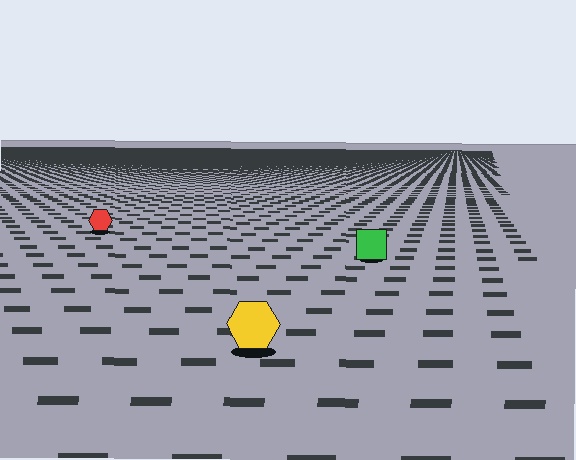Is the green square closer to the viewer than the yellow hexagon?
No. The yellow hexagon is closer — you can tell from the texture gradient: the ground texture is coarser near it.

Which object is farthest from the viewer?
The red hexagon is farthest from the viewer. It appears smaller and the ground texture around it is denser.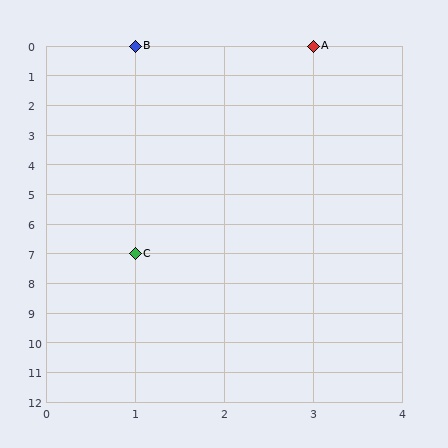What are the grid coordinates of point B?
Point B is at grid coordinates (1, 0).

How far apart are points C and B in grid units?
Points C and B are 7 rows apart.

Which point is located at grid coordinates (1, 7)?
Point C is at (1, 7).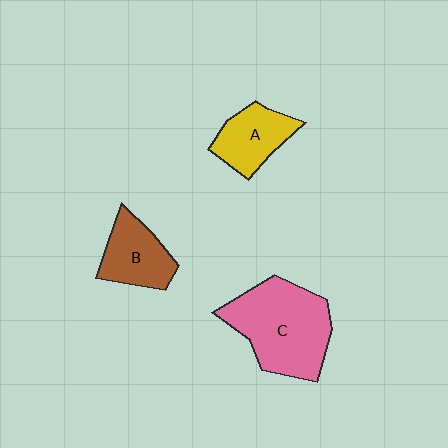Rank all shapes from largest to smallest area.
From largest to smallest: C (pink), B (brown), A (yellow).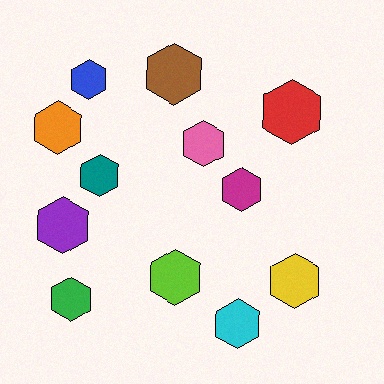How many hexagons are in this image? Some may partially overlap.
There are 12 hexagons.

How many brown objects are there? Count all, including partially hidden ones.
There is 1 brown object.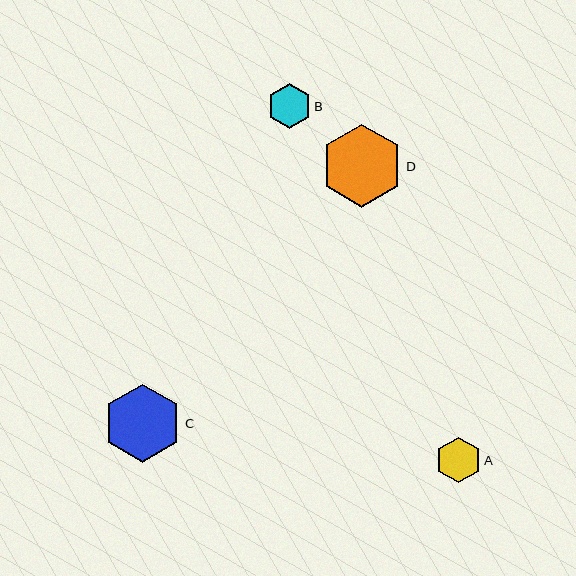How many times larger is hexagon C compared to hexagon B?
Hexagon C is approximately 1.8 times the size of hexagon B.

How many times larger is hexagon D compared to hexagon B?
Hexagon D is approximately 1.9 times the size of hexagon B.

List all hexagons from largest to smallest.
From largest to smallest: D, C, A, B.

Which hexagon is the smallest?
Hexagon B is the smallest with a size of approximately 44 pixels.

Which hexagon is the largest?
Hexagon D is the largest with a size of approximately 83 pixels.